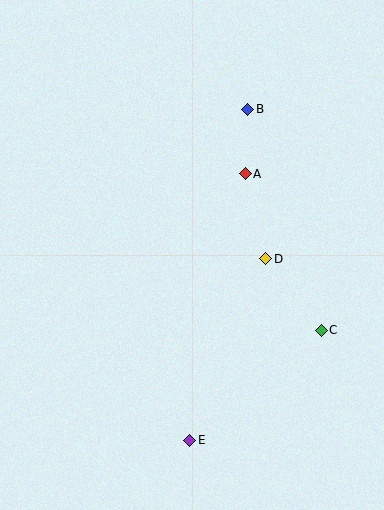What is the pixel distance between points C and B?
The distance between C and B is 233 pixels.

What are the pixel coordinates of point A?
Point A is at (245, 174).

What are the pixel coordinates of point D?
Point D is at (266, 259).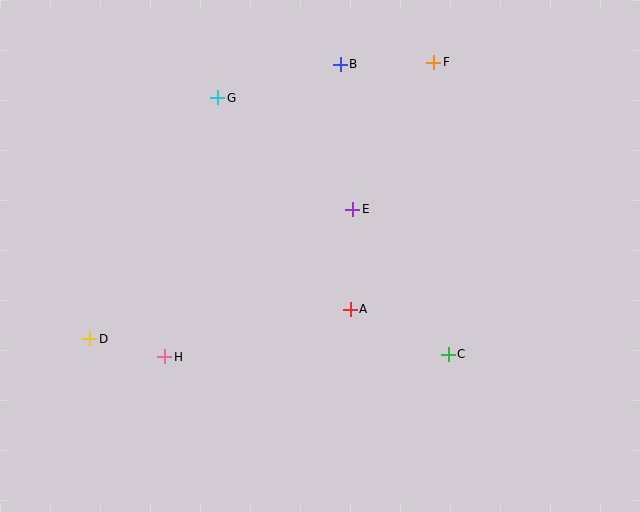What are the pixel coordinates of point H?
Point H is at (165, 357).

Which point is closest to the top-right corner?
Point F is closest to the top-right corner.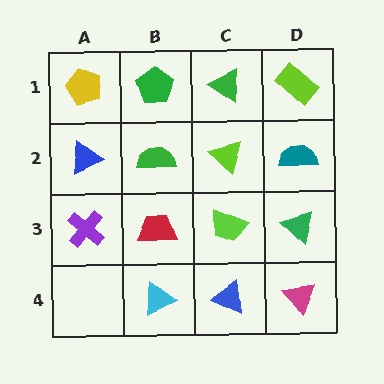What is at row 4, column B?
A cyan triangle.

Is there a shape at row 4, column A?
No, that cell is empty.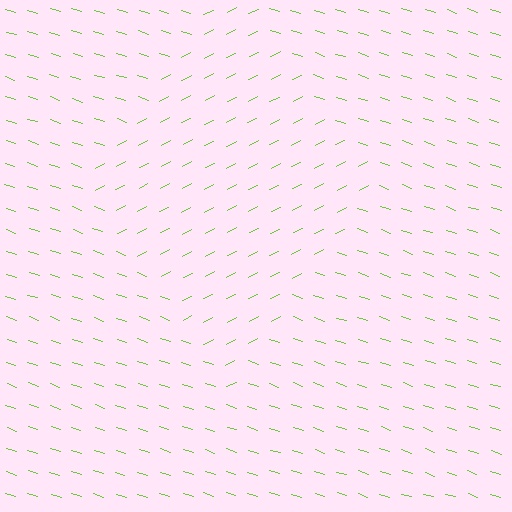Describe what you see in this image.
The image is filled with small lime line segments. A diamond region in the image has lines oriented differently from the surrounding lines, creating a visible texture boundary.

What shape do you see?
I see a diamond.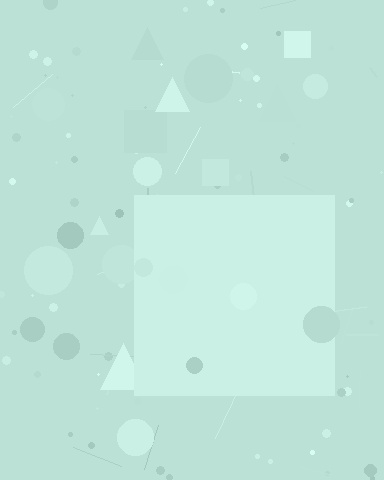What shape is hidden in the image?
A square is hidden in the image.